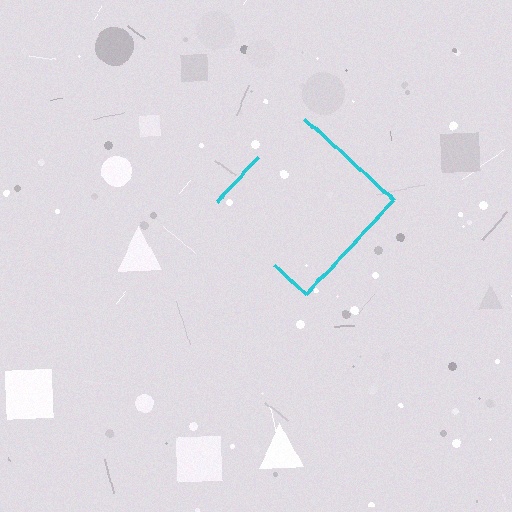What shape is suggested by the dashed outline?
The dashed outline suggests a diamond.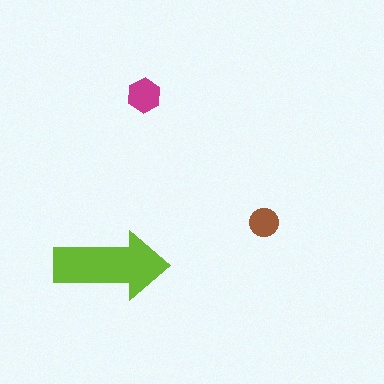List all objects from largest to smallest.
The lime arrow, the magenta hexagon, the brown circle.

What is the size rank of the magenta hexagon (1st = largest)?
2nd.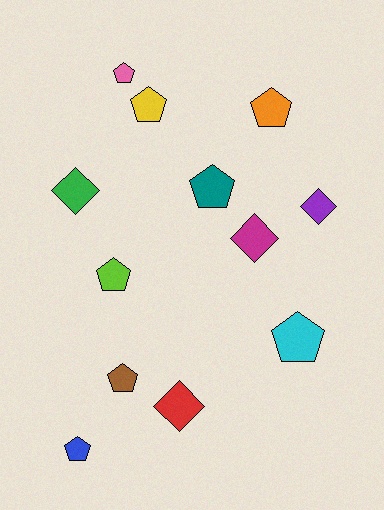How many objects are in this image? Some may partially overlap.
There are 12 objects.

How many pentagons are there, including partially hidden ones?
There are 8 pentagons.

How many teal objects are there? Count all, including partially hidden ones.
There is 1 teal object.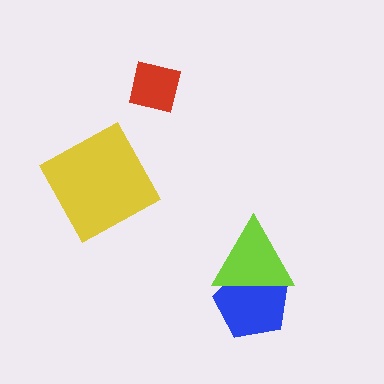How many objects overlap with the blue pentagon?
1 object overlaps with the blue pentagon.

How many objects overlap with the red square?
0 objects overlap with the red square.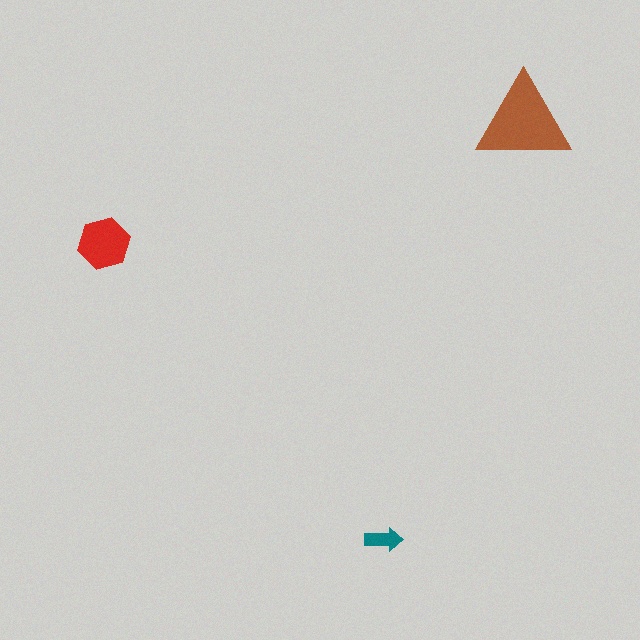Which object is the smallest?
The teal arrow.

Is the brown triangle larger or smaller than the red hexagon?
Larger.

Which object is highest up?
The brown triangle is topmost.